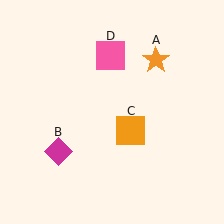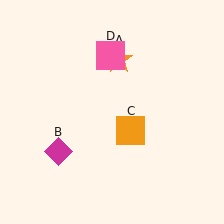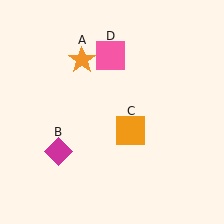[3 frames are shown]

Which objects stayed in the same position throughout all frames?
Magenta diamond (object B) and orange square (object C) and pink square (object D) remained stationary.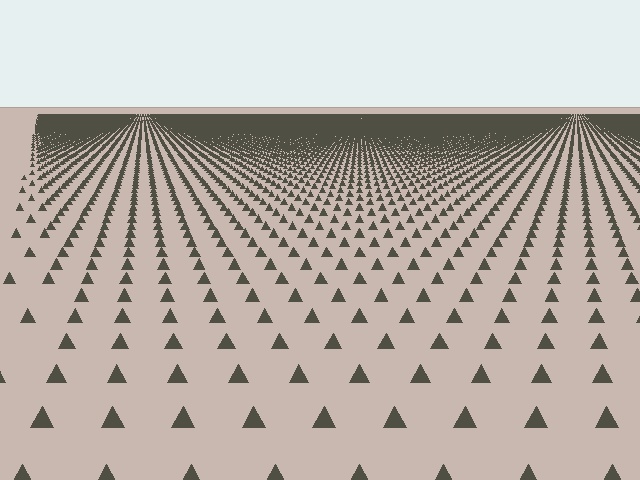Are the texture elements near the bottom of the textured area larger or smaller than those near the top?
Larger. Near the bottom, elements are closer to the viewer and appear at a bigger on-screen size.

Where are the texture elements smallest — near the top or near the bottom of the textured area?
Near the top.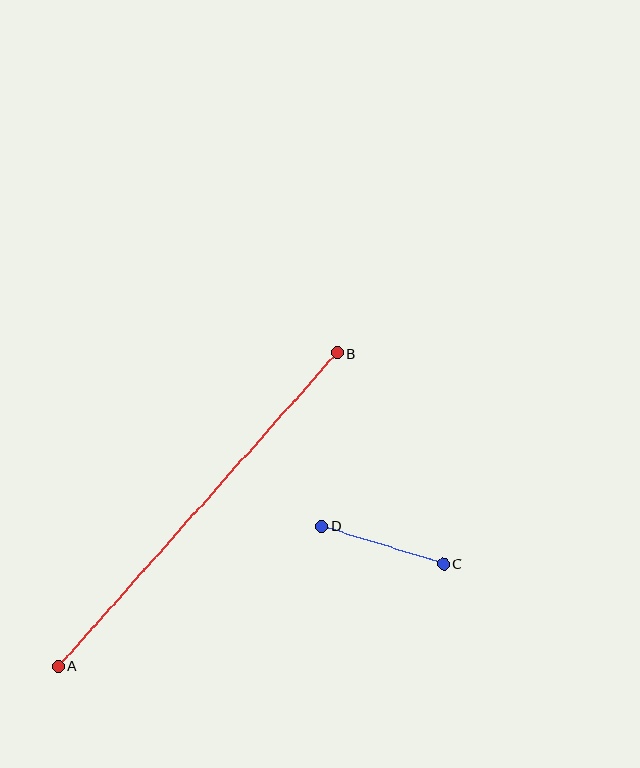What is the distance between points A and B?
The distance is approximately 419 pixels.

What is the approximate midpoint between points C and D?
The midpoint is at approximately (383, 545) pixels.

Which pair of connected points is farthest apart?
Points A and B are farthest apart.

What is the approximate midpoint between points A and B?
The midpoint is at approximately (198, 510) pixels.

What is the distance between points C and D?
The distance is approximately 128 pixels.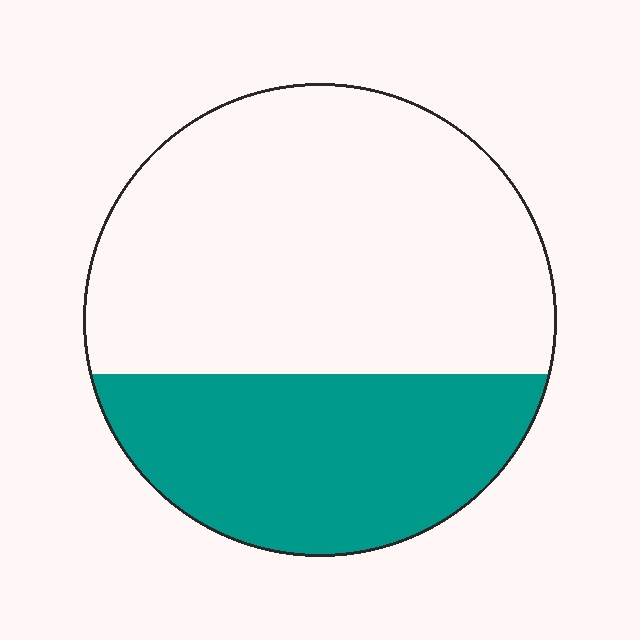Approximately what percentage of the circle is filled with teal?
Approximately 35%.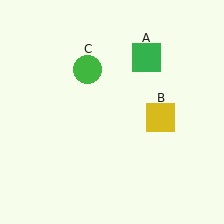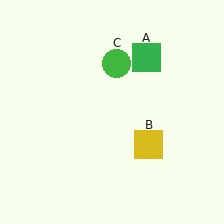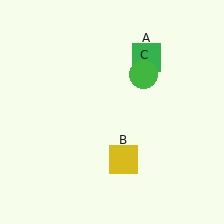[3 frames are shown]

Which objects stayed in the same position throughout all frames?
Green square (object A) remained stationary.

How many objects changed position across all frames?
2 objects changed position: yellow square (object B), green circle (object C).